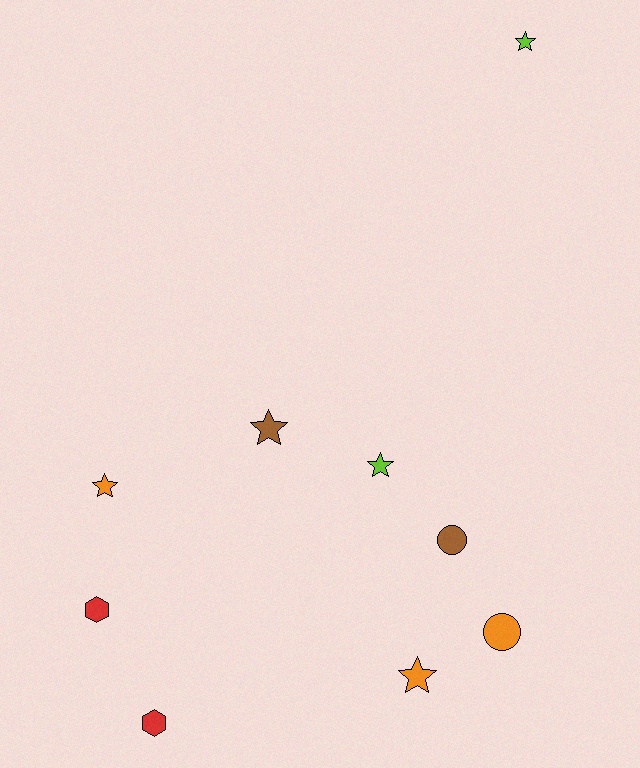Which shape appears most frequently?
Star, with 5 objects.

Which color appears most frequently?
Orange, with 3 objects.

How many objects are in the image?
There are 9 objects.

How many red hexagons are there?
There are 2 red hexagons.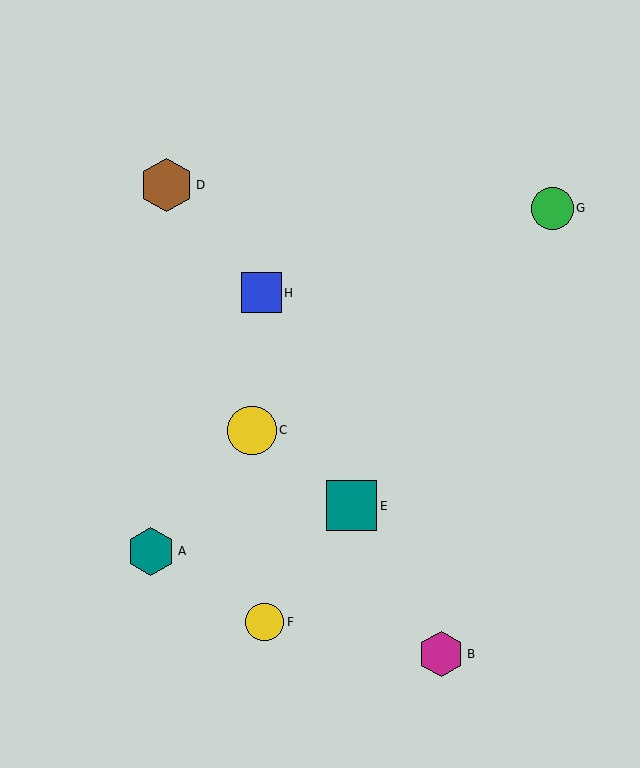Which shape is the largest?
The brown hexagon (labeled D) is the largest.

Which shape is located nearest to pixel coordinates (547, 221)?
The green circle (labeled G) at (552, 208) is nearest to that location.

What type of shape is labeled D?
Shape D is a brown hexagon.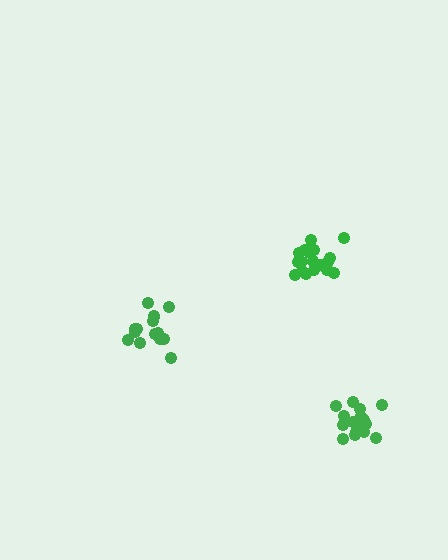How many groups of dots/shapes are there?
There are 3 groups.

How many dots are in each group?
Group 1: 19 dots, Group 2: 19 dots, Group 3: 15 dots (53 total).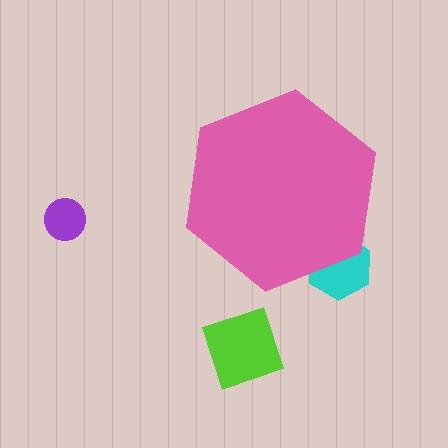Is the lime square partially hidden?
No, the lime square is fully visible.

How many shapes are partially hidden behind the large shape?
1 shape is partially hidden.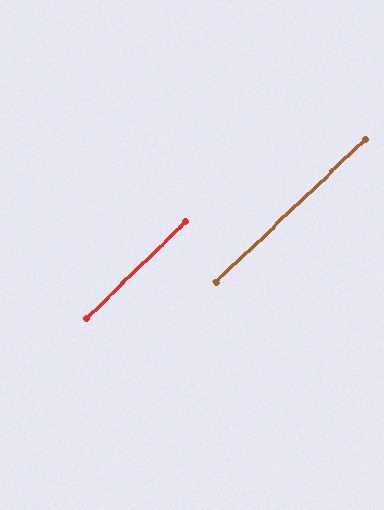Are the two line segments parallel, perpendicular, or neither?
Parallel — their directions differ by only 0.5°.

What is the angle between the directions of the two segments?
Approximately 1 degree.